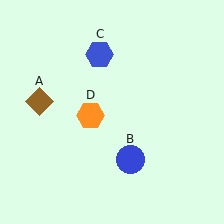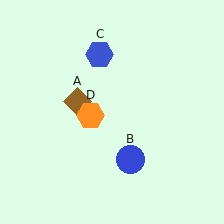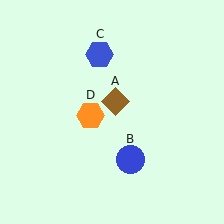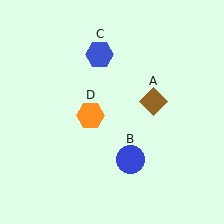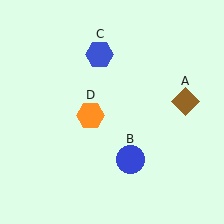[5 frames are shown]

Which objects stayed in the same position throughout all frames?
Blue circle (object B) and blue hexagon (object C) and orange hexagon (object D) remained stationary.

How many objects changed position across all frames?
1 object changed position: brown diamond (object A).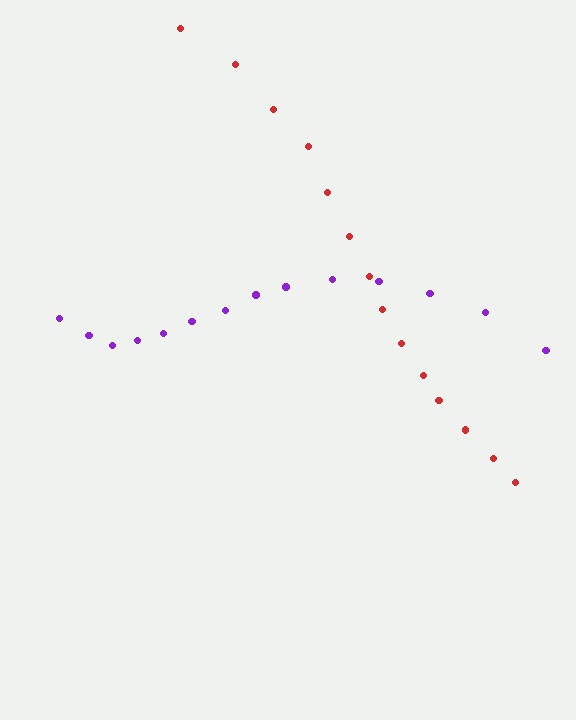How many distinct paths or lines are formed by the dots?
There are 2 distinct paths.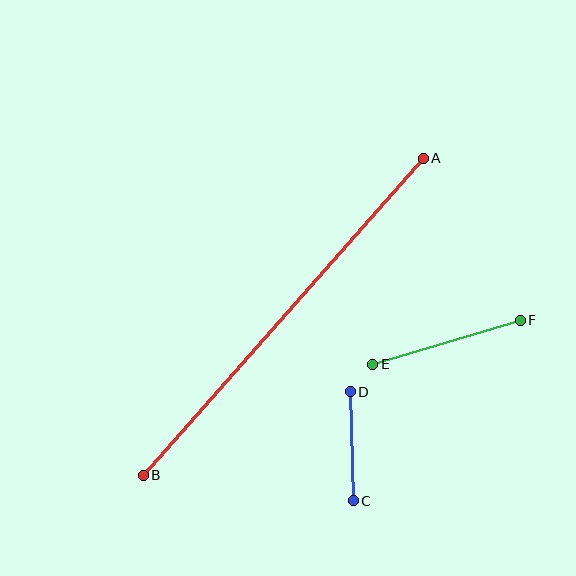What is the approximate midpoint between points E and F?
The midpoint is at approximately (447, 342) pixels.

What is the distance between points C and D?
The distance is approximately 109 pixels.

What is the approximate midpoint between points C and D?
The midpoint is at approximately (352, 446) pixels.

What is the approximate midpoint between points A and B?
The midpoint is at approximately (283, 317) pixels.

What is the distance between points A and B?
The distance is approximately 423 pixels.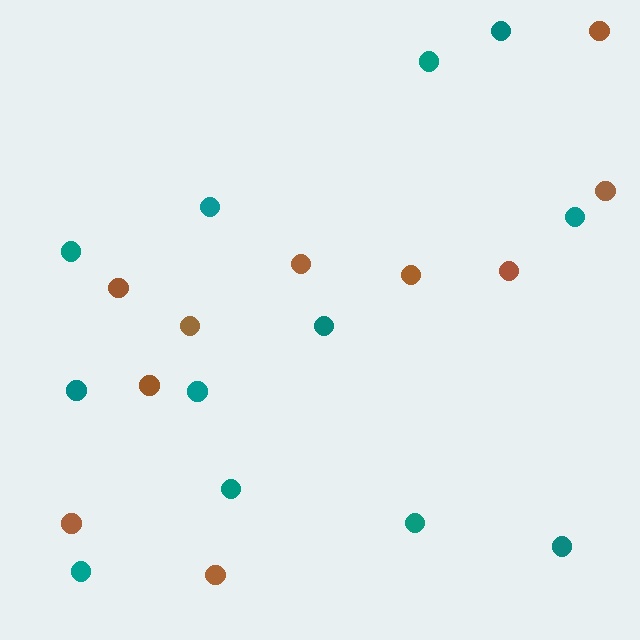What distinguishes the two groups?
There are 2 groups: one group of teal circles (12) and one group of brown circles (10).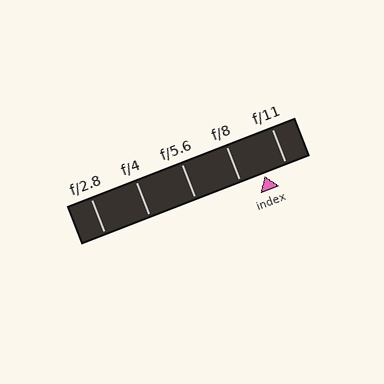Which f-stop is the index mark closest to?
The index mark is closest to f/11.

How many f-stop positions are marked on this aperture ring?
There are 5 f-stop positions marked.